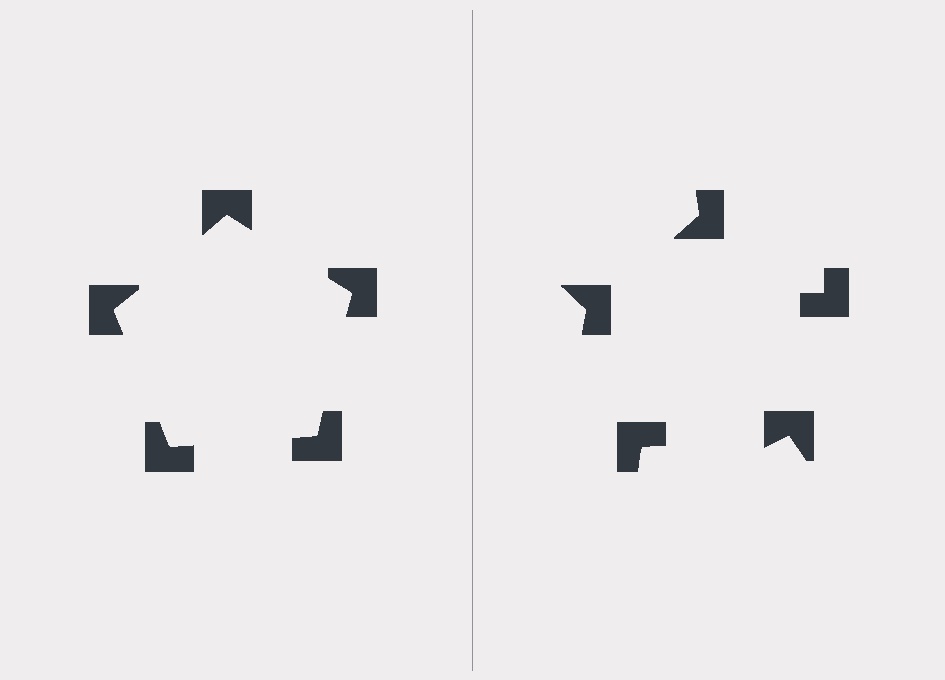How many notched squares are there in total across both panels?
10 — 5 on each side.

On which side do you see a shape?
An illusory pentagon appears on the left side. On the right side the wedge cuts are rotated, so no coherent shape forms.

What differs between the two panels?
The notched squares are positioned identically on both sides; only the wedge orientations differ. On the left they align to a pentagon; on the right they are misaligned.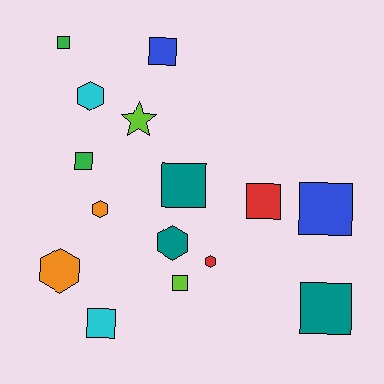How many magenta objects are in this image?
There are no magenta objects.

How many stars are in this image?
There is 1 star.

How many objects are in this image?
There are 15 objects.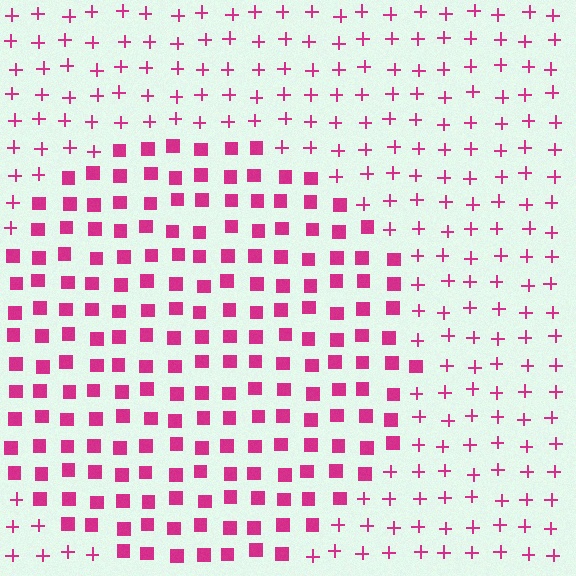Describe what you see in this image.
The image is filled with small magenta elements arranged in a uniform grid. A circle-shaped region contains squares, while the surrounding area contains plus signs. The boundary is defined purely by the change in element shape.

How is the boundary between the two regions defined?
The boundary is defined by a change in element shape: squares inside vs. plus signs outside. All elements share the same color and spacing.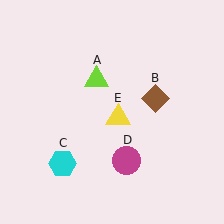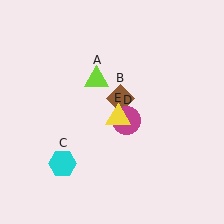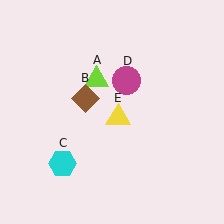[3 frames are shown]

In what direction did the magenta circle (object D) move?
The magenta circle (object D) moved up.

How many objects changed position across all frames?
2 objects changed position: brown diamond (object B), magenta circle (object D).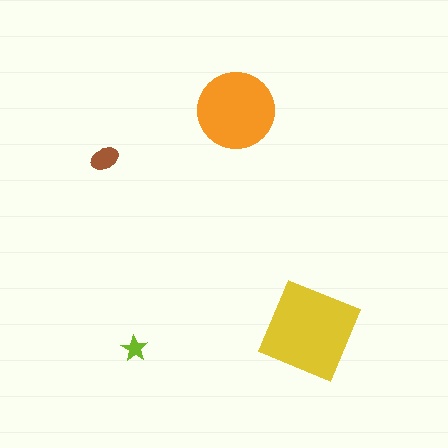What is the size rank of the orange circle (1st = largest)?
2nd.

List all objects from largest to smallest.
The yellow square, the orange circle, the brown ellipse, the lime star.